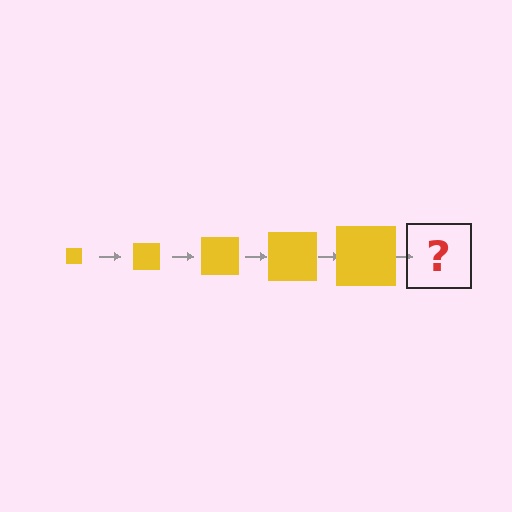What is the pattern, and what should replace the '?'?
The pattern is that the square gets progressively larger each step. The '?' should be a yellow square, larger than the previous one.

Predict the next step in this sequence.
The next step is a yellow square, larger than the previous one.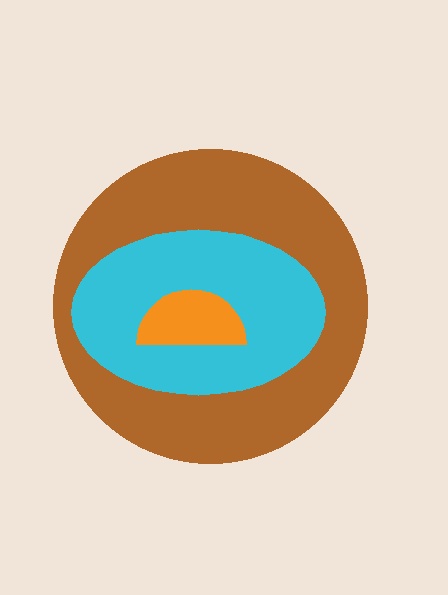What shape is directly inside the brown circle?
The cyan ellipse.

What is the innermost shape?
The orange semicircle.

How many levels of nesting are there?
3.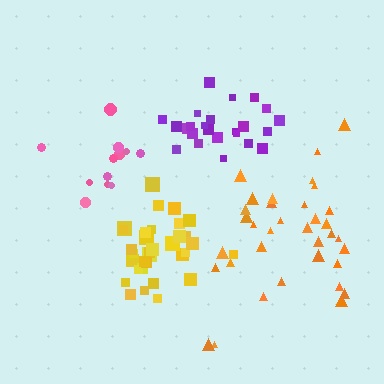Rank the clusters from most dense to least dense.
yellow, purple, orange, pink.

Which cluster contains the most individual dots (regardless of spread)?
Orange (35).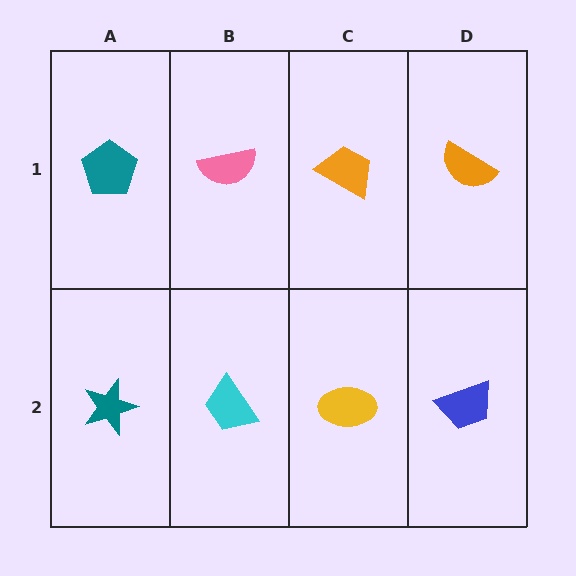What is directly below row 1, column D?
A blue trapezoid.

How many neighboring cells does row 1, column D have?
2.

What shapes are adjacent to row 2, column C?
An orange trapezoid (row 1, column C), a cyan trapezoid (row 2, column B), a blue trapezoid (row 2, column D).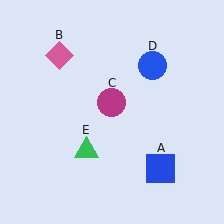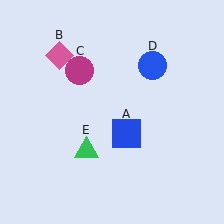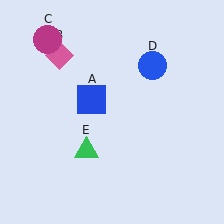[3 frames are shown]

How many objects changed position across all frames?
2 objects changed position: blue square (object A), magenta circle (object C).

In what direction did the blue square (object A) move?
The blue square (object A) moved up and to the left.